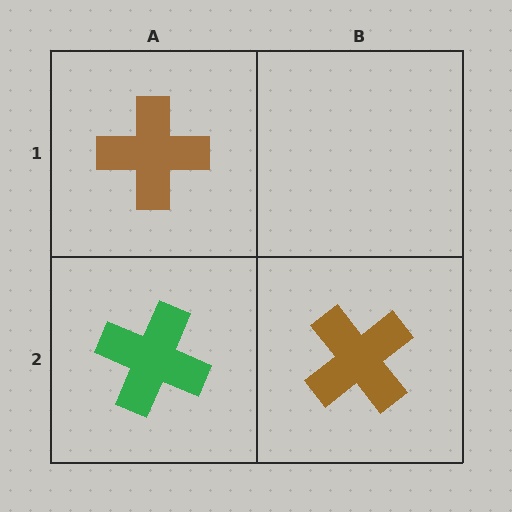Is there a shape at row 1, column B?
No, that cell is empty.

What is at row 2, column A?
A green cross.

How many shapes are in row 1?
1 shape.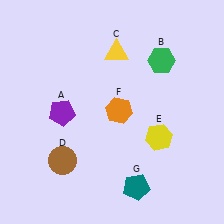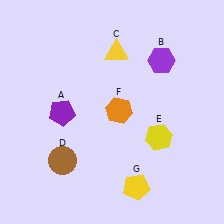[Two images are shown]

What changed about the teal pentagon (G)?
In Image 1, G is teal. In Image 2, it changed to yellow.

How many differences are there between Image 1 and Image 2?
There are 2 differences between the two images.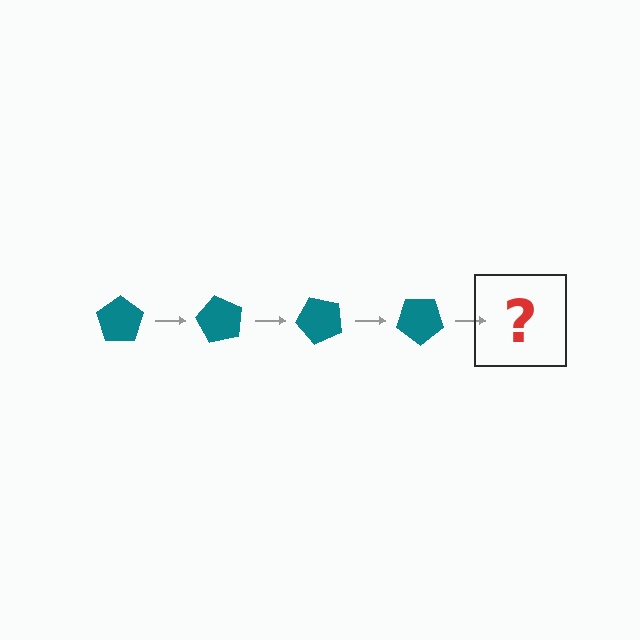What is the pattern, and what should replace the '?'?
The pattern is that the pentagon rotates 60 degrees each step. The '?' should be a teal pentagon rotated 240 degrees.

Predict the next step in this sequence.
The next step is a teal pentagon rotated 240 degrees.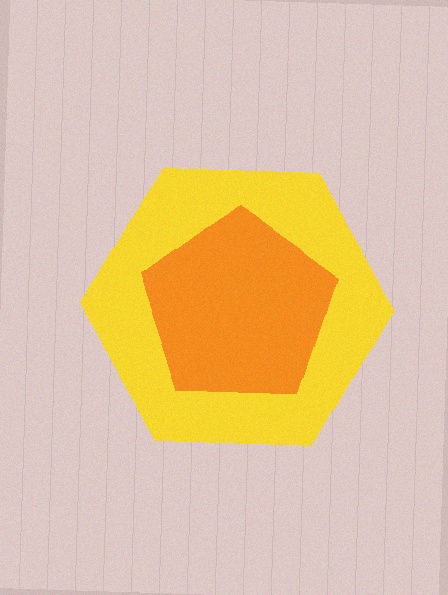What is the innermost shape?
The orange pentagon.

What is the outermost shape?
The yellow hexagon.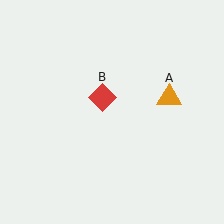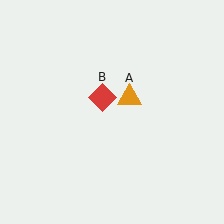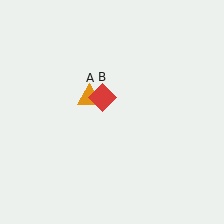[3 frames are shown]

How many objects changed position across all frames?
1 object changed position: orange triangle (object A).